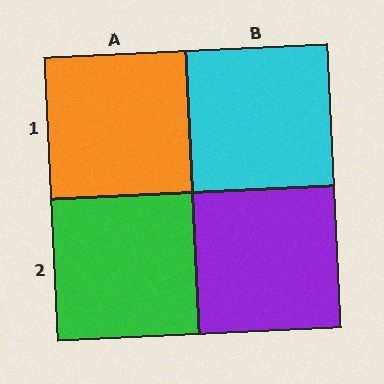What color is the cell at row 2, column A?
Green.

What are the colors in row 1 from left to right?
Orange, cyan.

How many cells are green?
1 cell is green.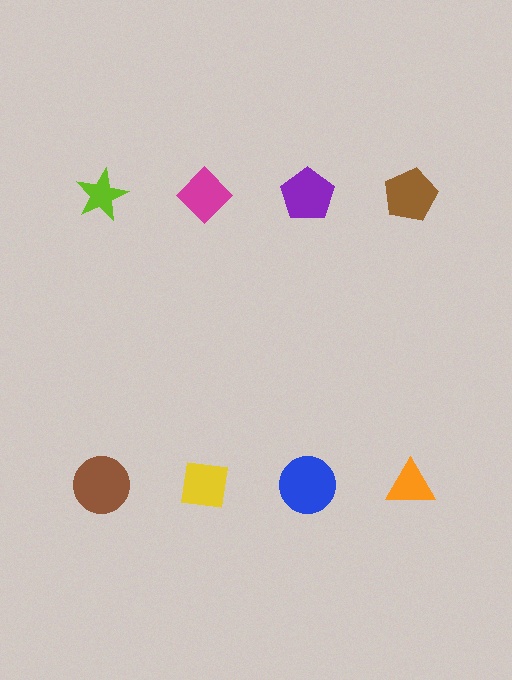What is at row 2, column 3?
A blue circle.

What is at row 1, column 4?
A brown pentagon.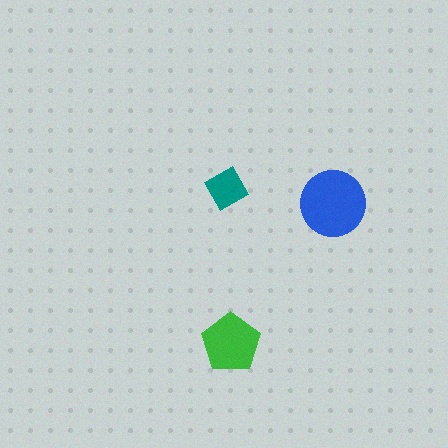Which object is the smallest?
The teal square.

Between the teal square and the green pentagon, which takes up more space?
The green pentagon.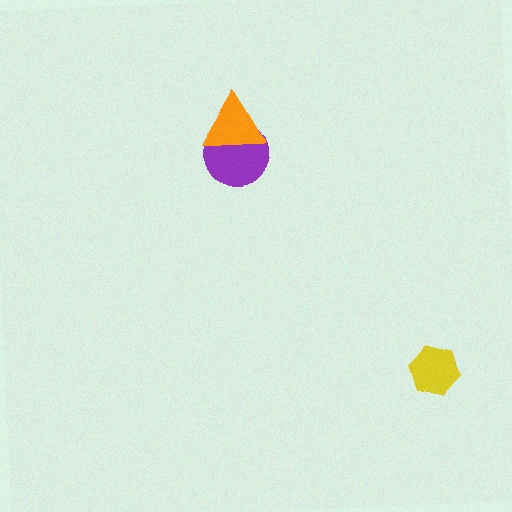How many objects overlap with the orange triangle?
1 object overlaps with the orange triangle.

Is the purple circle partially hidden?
Yes, it is partially covered by another shape.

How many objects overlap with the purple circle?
1 object overlaps with the purple circle.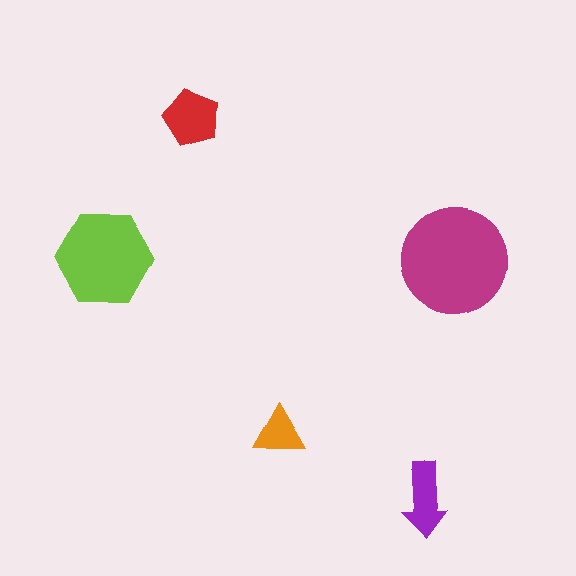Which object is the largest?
The magenta circle.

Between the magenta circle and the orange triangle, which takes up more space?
The magenta circle.